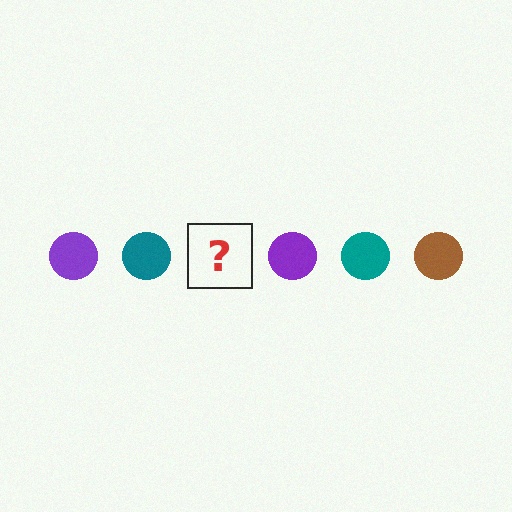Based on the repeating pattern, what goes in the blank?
The blank should be a brown circle.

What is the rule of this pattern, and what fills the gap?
The rule is that the pattern cycles through purple, teal, brown circles. The gap should be filled with a brown circle.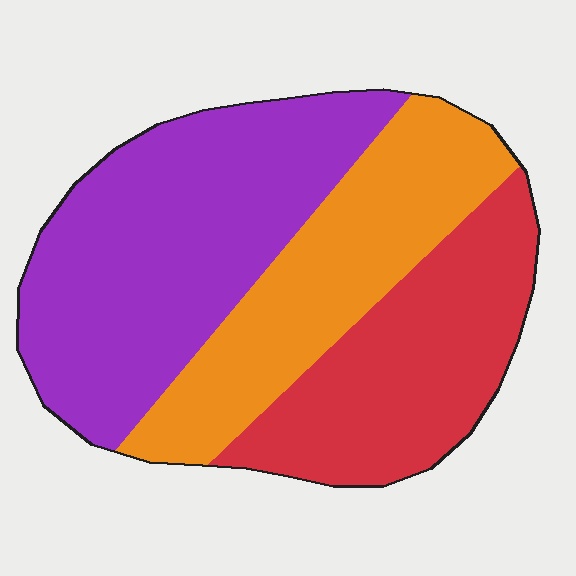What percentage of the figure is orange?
Orange takes up about one quarter (1/4) of the figure.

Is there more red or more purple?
Purple.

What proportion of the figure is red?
Red takes up about one quarter (1/4) of the figure.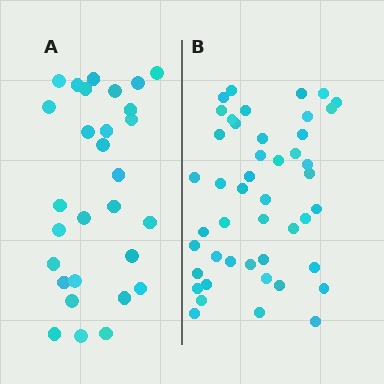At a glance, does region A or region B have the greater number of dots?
Region B (the right region) has more dots.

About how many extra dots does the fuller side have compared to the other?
Region B has approximately 15 more dots than region A.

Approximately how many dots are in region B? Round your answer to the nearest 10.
About 50 dots. (The exact count is 46, which rounds to 50.)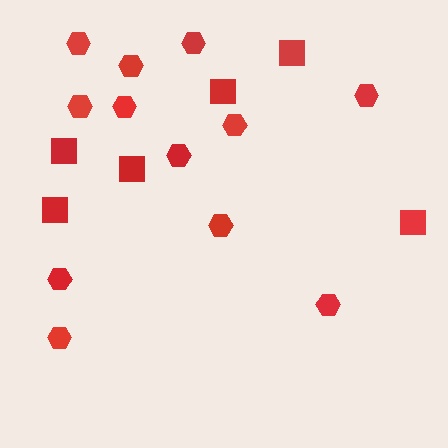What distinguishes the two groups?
There are 2 groups: one group of squares (6) and one group of hexagons (12).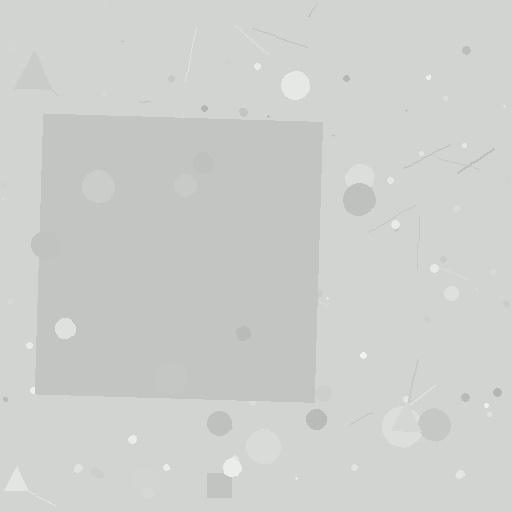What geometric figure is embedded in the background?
A square is embedded in the background.